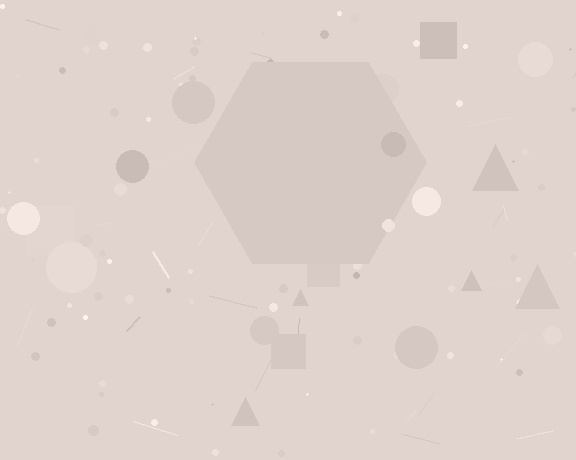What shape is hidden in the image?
A hexagon is hidden in the image.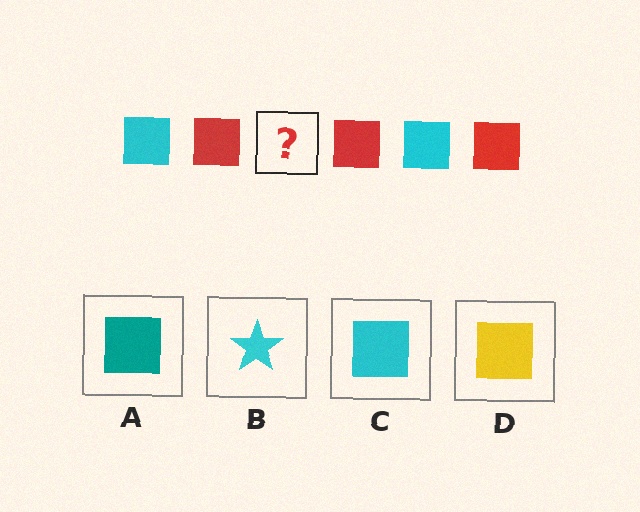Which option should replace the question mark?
Option C.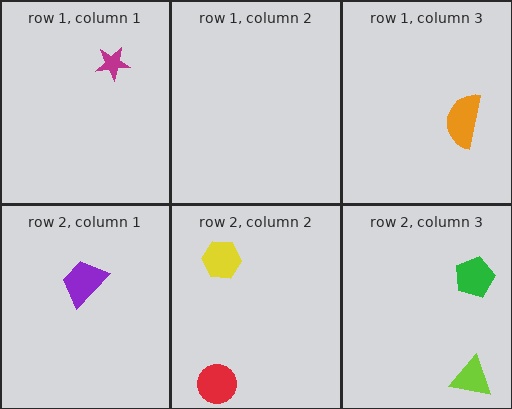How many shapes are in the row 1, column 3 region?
1.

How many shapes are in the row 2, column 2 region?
2.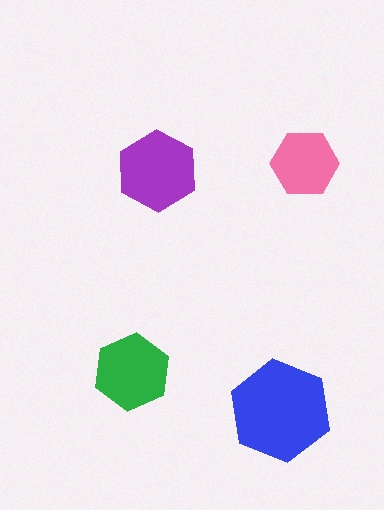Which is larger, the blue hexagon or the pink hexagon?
The blue one.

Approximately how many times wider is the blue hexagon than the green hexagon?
About 1.5 times wider.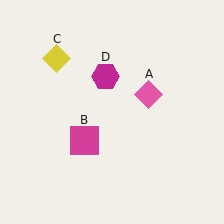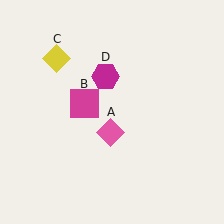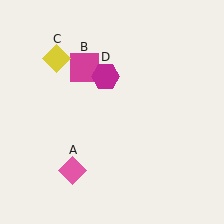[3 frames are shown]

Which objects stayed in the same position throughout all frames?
Yellow diamond (object C) and magenta hexagon (object D) remained stationary.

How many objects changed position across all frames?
2 objects changed position: pink diamond (object A), magenta square (object B).